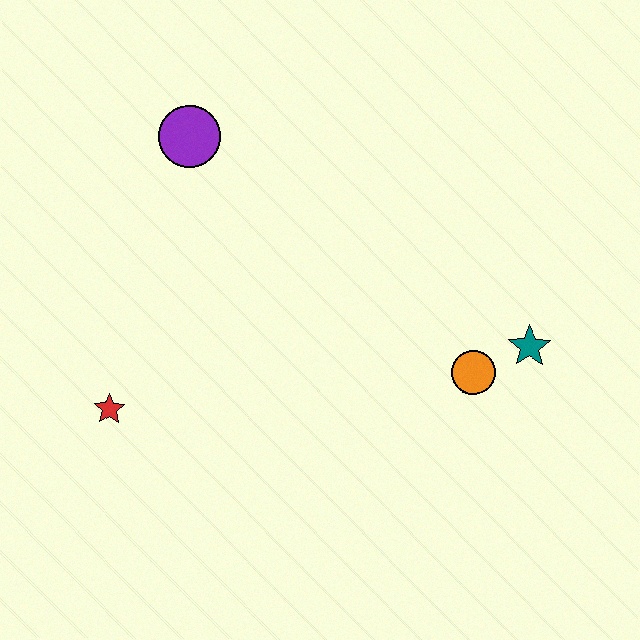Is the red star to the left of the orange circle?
Yes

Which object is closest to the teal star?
The orange circle is closest to the teal star.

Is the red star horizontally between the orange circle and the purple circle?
No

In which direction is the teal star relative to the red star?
The teal star is to the right of the red star.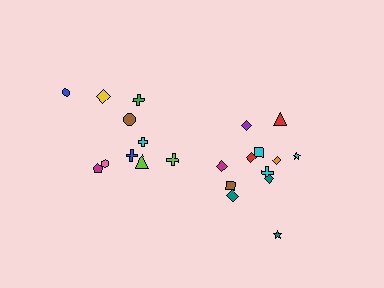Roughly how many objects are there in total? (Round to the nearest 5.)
Roughly 20 objects in total.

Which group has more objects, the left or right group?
The right group.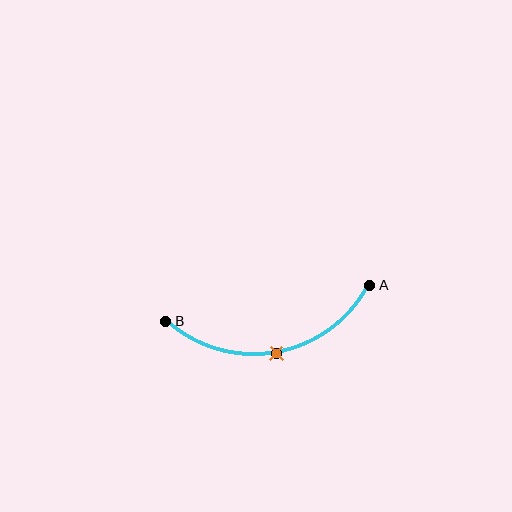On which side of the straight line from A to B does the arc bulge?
The arc bulges below the straight line connecting A and B.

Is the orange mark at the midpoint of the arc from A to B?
Yes. The orange mark lies on the arc at equal arc-length from both A and B — it is the arc midpoint.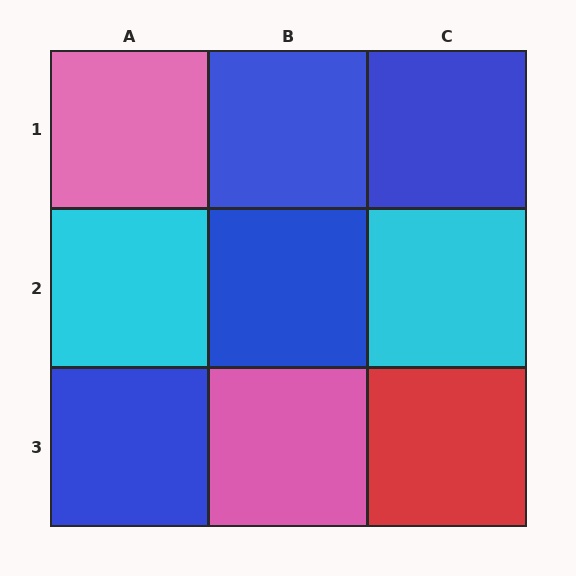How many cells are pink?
2 cells are pink.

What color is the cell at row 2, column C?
Cyan.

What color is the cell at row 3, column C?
Red.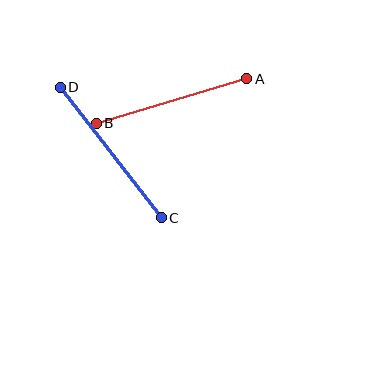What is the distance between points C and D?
The distance is approximately 165 pixels.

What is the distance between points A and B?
The distance is approximately 157 pixels.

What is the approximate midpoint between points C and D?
The midpoint is at approximately (111, 153) pixels.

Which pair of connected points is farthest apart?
Points C and D are farthest apart.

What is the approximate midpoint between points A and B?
The midpoint is at approximately (171, 101) pixels.